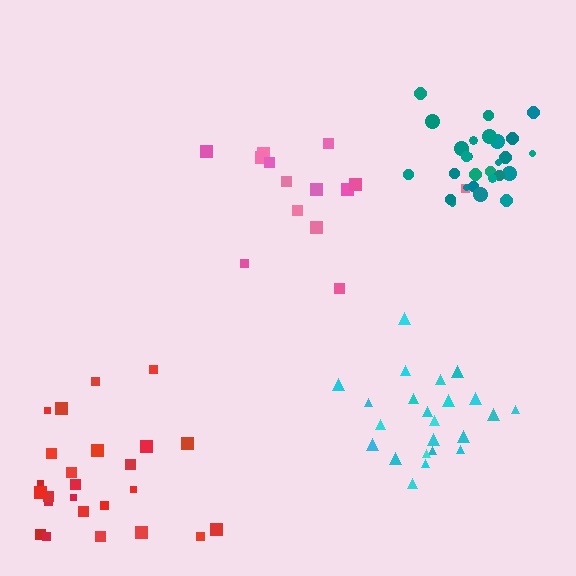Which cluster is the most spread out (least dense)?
Pink.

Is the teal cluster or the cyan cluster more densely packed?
Teal.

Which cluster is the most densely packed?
Teal.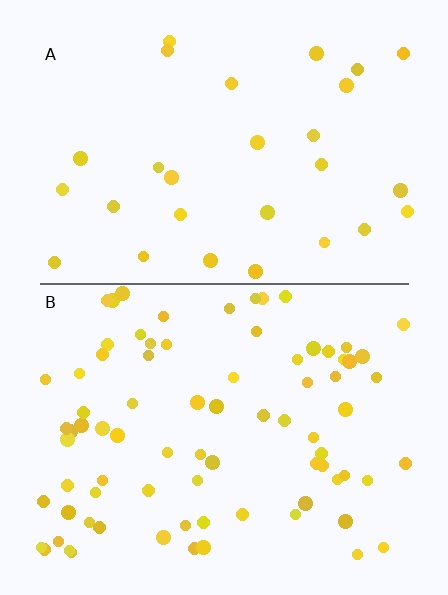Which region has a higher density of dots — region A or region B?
B (the bottom).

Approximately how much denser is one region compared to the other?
Approximately 2.8× — region B over region A.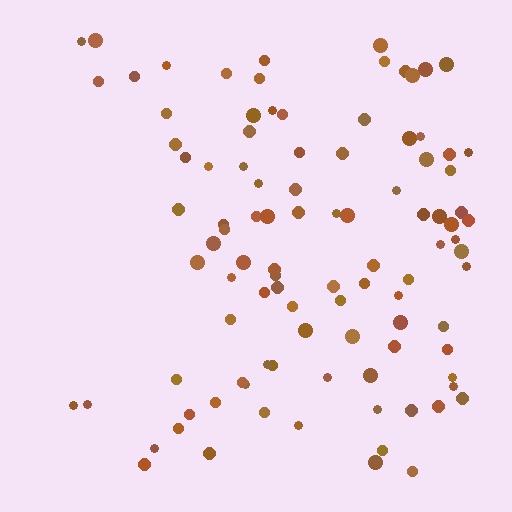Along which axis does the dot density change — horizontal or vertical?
Horizontal.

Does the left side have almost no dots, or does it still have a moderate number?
Still a moderate number, just noticeably fewer than the right.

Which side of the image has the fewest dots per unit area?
The left.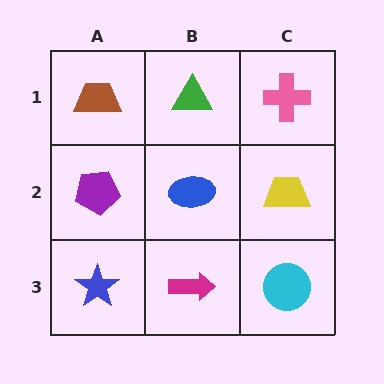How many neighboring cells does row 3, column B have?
3.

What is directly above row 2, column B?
A green triangle.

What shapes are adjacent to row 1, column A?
A purple pentagon (row 2, column A), a green triangle (row 1, column B).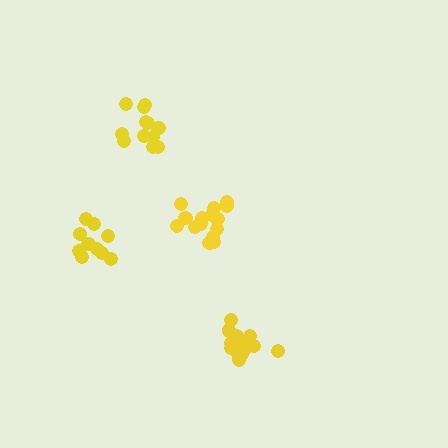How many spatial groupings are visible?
There are 4 spatial groupings.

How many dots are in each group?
Group 1: 15 dots, Group 2: 16 dots, Group 3: 12 dots, Group 4: 11 dots (54 total).